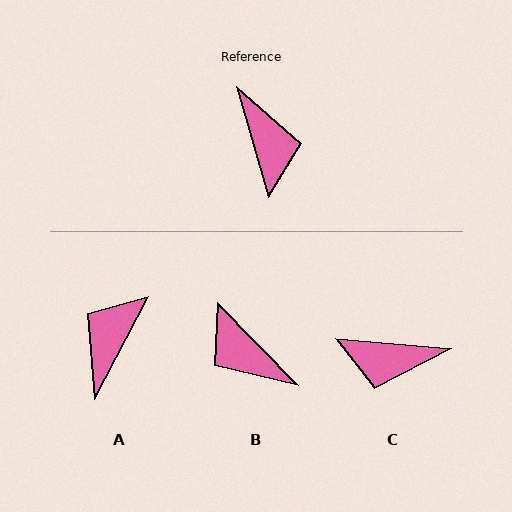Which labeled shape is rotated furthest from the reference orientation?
B, about 152 degrees away.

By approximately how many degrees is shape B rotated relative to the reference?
Approximately 152 degrees clockwise.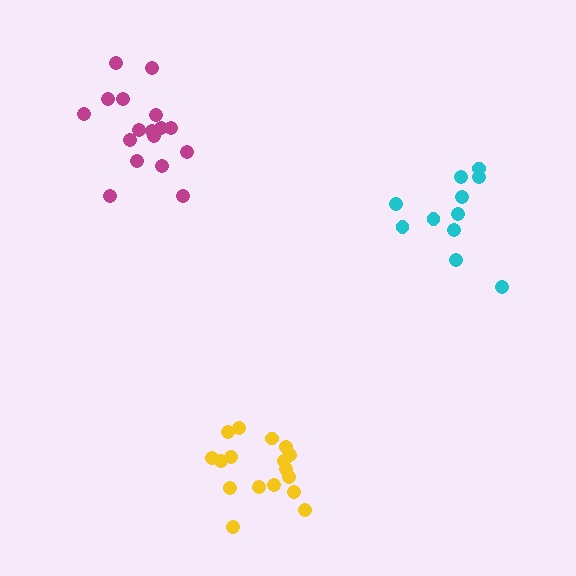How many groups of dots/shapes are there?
There are 3 groups.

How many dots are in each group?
Group 1: 17 dots, Group 2: 17 dots, Group 3: 11 dots (45 total).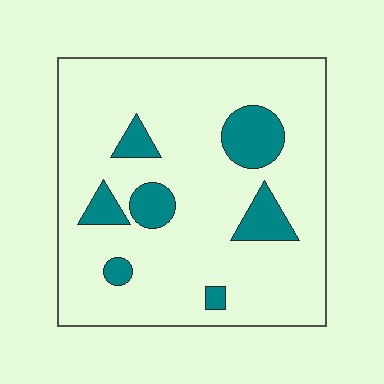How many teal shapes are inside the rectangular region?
7.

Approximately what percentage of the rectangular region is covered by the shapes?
Approximately 15%.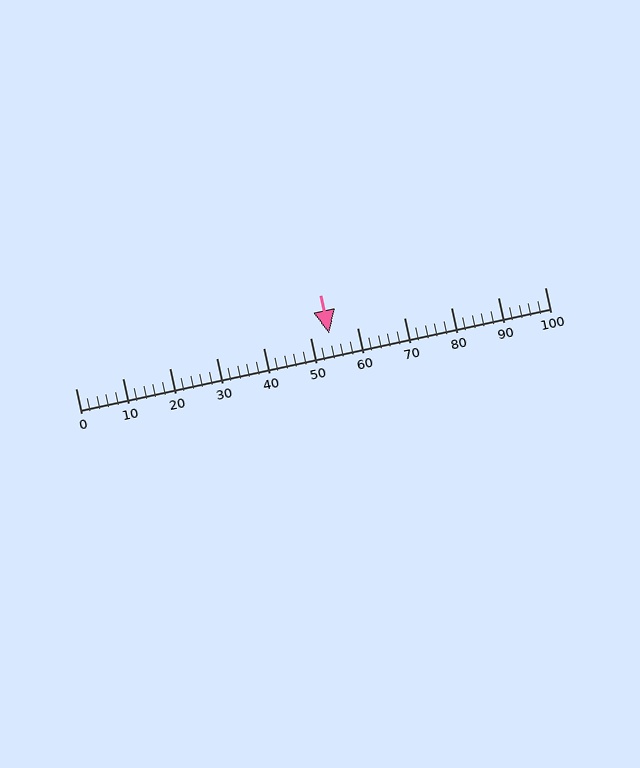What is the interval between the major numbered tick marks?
The major tick marks are spaced 10 units apart.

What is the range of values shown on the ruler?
The ruler shows values from 0 to 100.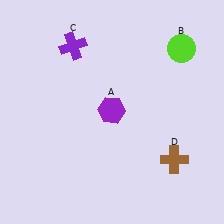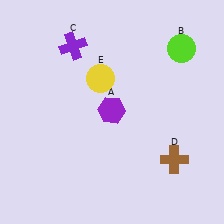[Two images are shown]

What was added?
A yellow circle (E) was added in Image 2.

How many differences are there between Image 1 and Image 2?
There is 1 difference between the two images.